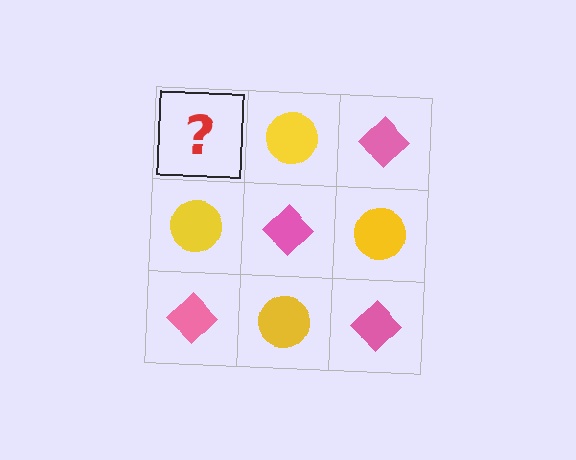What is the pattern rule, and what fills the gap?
The rule is that it alternates pink diamond and yellow circle in a checkerboard pattern. The gap should be filled with a pink diamond.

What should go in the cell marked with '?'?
The missing cell should contain a pink diamond.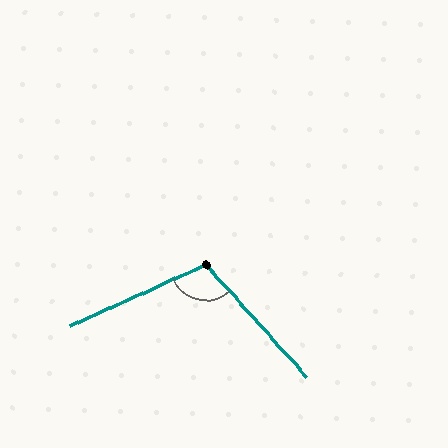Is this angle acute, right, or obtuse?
It is obtuse.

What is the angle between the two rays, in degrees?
Approximately 108 degrees.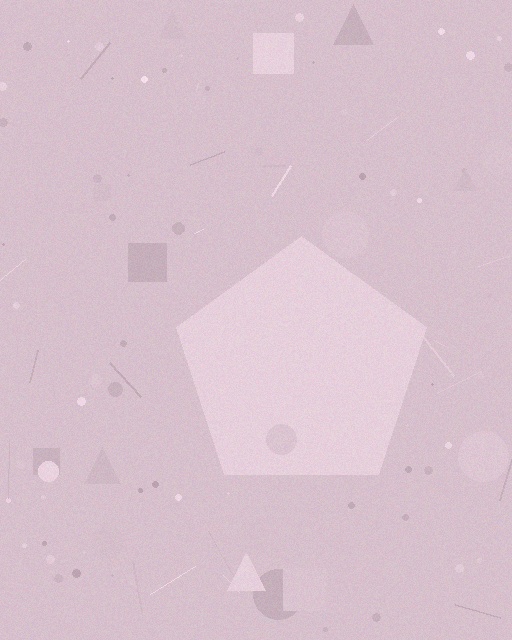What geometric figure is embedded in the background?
A pentagon is embedded in the background.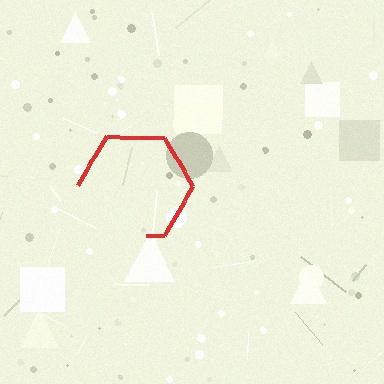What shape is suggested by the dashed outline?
The dashed outline suggests a hexagon.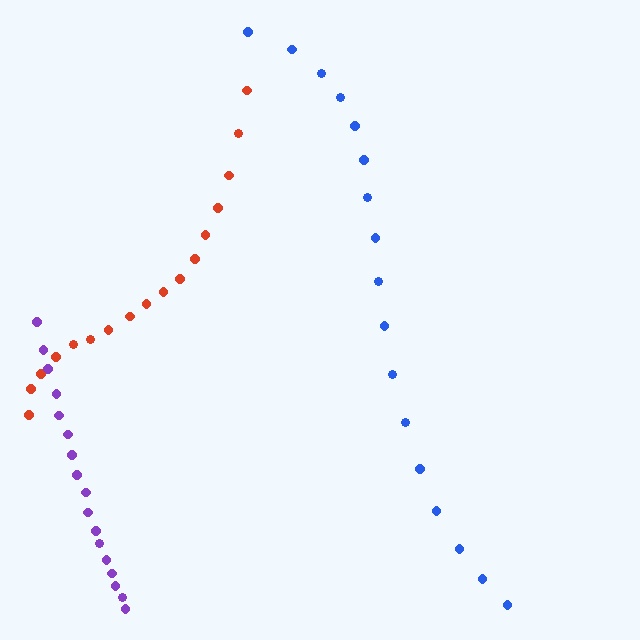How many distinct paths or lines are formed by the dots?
There are 3 distinct paths.